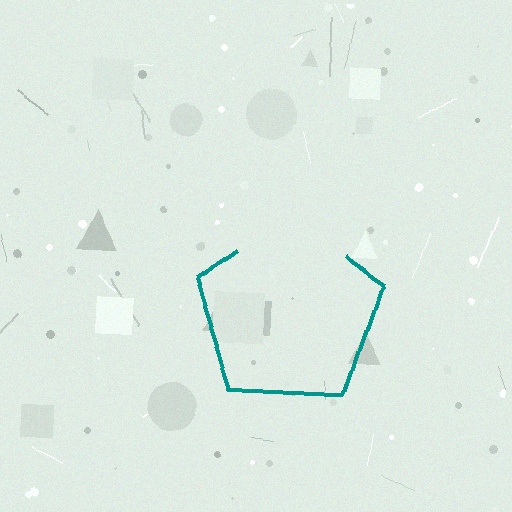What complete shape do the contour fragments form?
The contour fragments form a pentagon.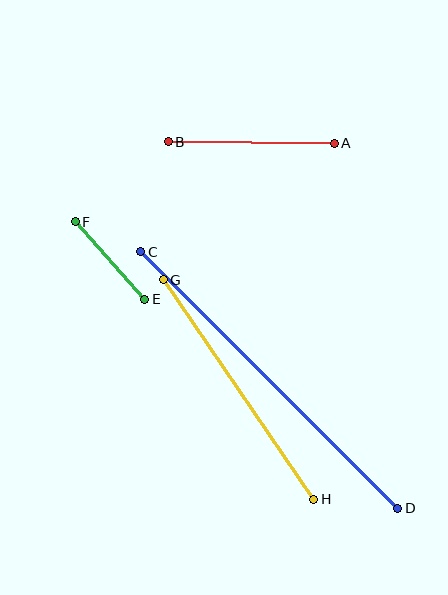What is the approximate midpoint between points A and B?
The midpoint is at approximately (251, 142) pixels.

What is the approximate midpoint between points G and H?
The midpoint is at approximately (238, 390) pixels.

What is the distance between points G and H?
The distance is approximately 266 pixels.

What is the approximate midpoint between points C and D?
The midpoint is at approximately (269, 380) pixels.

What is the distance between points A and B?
The distance is approximately 166 pixels.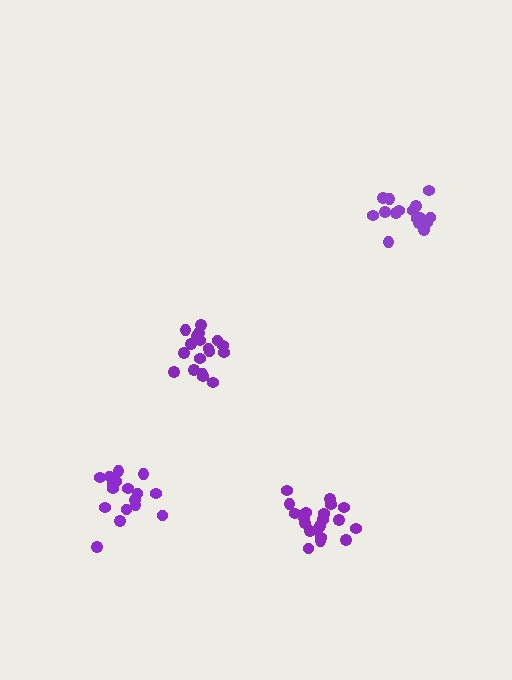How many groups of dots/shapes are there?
There are 4 groups.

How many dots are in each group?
Group 1: 17 dots, Group 2: 17 dots, Group 3: 20 dots, Group 4: 18 dots (72 total).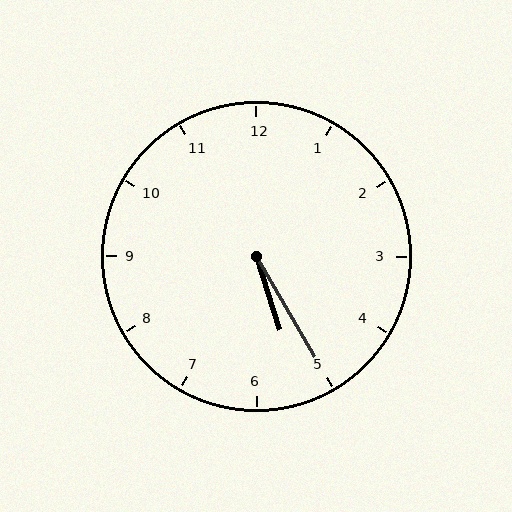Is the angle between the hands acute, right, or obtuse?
It is acute.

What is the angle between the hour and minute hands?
Approximately 12 degrees.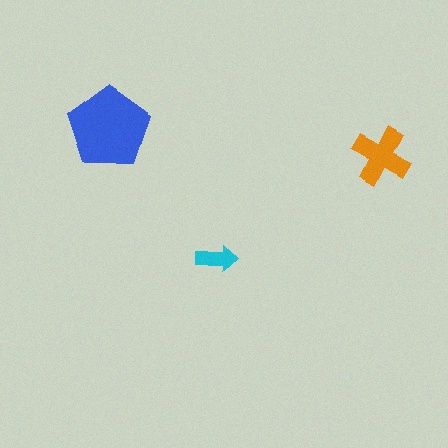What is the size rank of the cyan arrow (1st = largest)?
3rd.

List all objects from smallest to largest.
The cyan arrow, the orange cross, the blue pentagon.